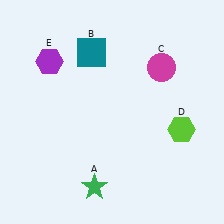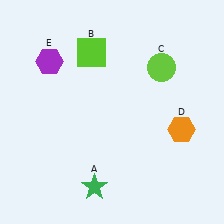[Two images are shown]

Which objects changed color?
B changed from teal to lime. C changed from magenta to lime. D changed from lime to orange.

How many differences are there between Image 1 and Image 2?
There are 3 differences between the two images.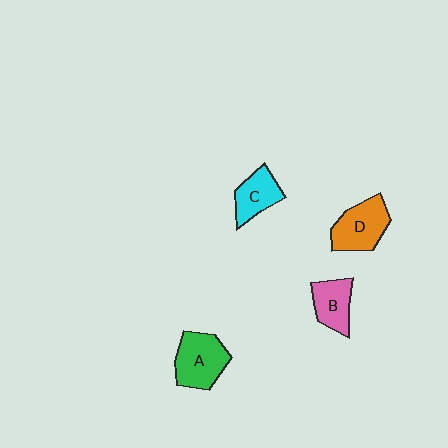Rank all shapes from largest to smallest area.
From largest to smallest: A (green), D (orange), C (cyan), B (pink).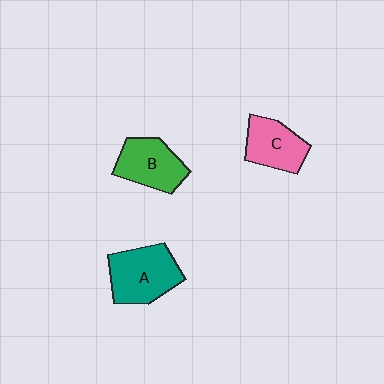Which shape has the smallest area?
Shape C (pink).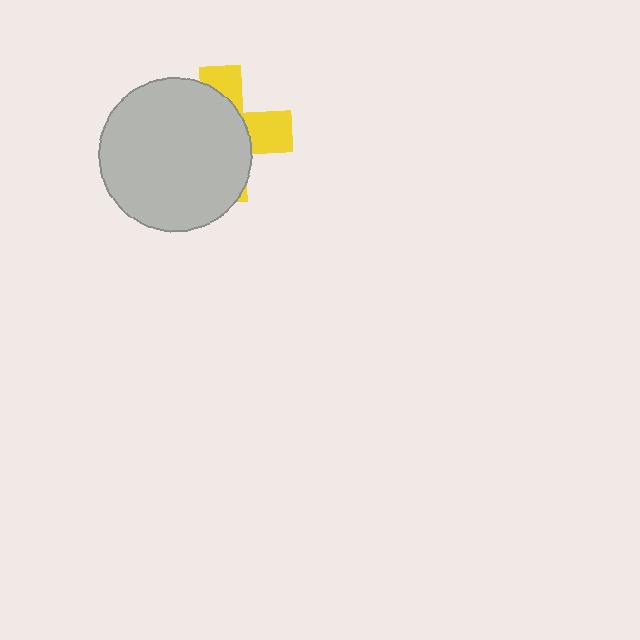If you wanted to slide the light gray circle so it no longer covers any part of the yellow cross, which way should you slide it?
Slide it left — that is the most direct way to separate the two shapes.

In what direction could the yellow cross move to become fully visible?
The yellow cross could move right. That would shift it out from behind the light gray circle entirely.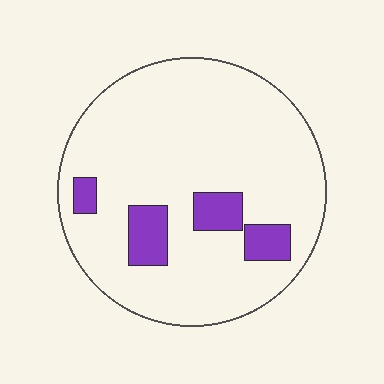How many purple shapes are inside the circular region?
4.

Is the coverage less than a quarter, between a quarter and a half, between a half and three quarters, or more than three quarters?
Less than a quarter.